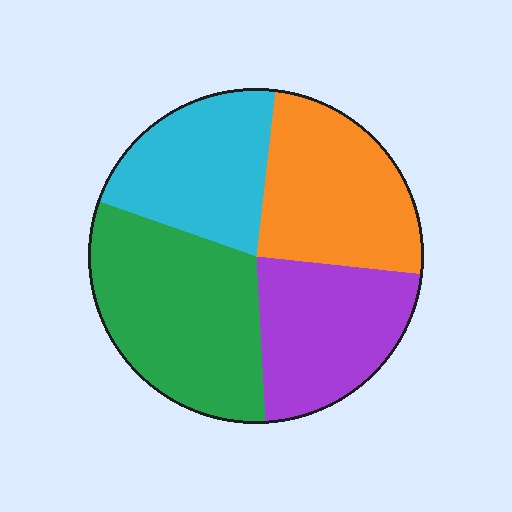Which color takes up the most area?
Green, at roughly 30%.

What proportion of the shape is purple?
Purple covers roughly 20% of the shape.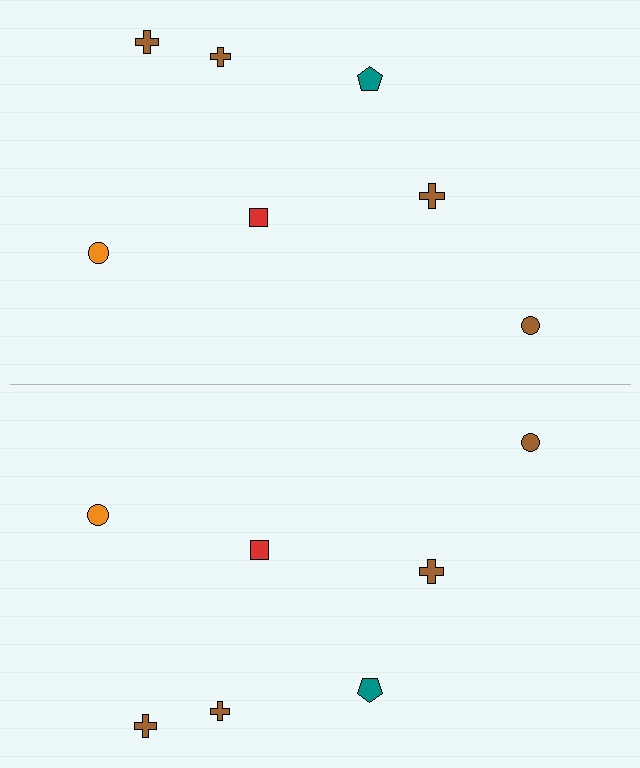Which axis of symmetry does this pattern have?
The pattern has a horizontal axis of symmetry running through the center of the image.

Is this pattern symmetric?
Yes, this pattern has bilateral (reflection) symmetry.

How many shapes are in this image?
There are 14 shapes in this image.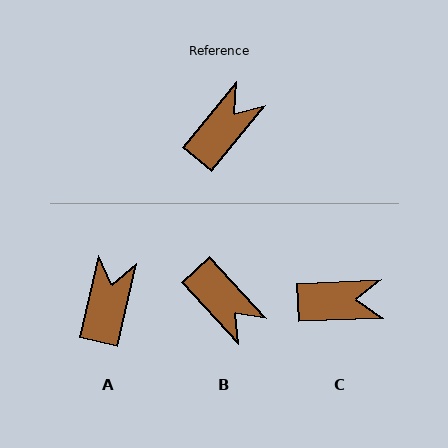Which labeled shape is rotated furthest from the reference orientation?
B, about 98 degrees away.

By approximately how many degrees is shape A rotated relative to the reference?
Approximately 27 degrees counter-clockwise.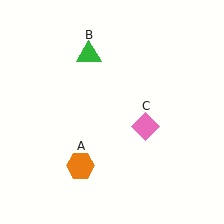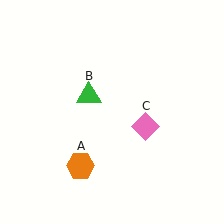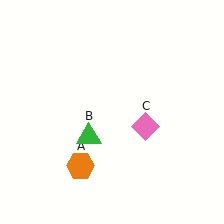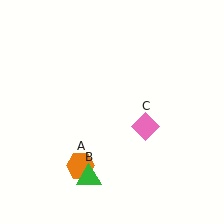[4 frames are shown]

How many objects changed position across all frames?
1 object changed position: green triangle (object B).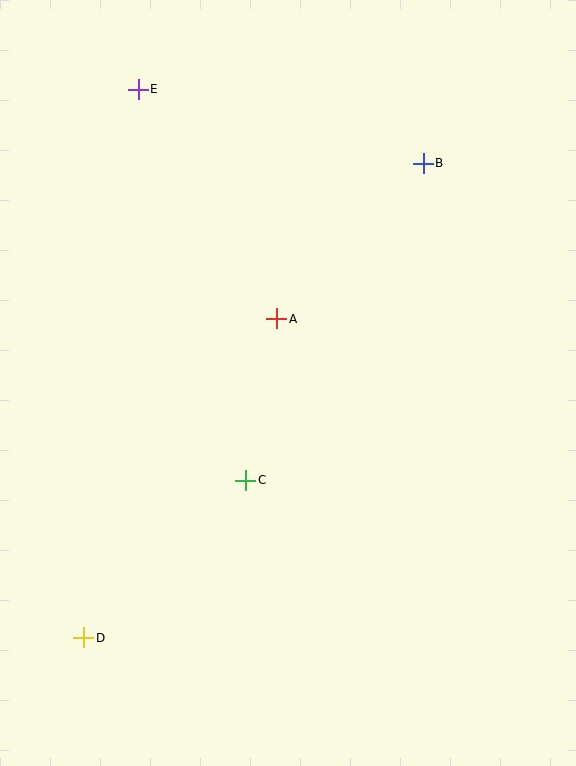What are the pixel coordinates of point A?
Point A is at (277, 319).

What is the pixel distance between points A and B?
The distance between A and B is 214 pixels.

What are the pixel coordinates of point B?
Point B is at (423, 163).